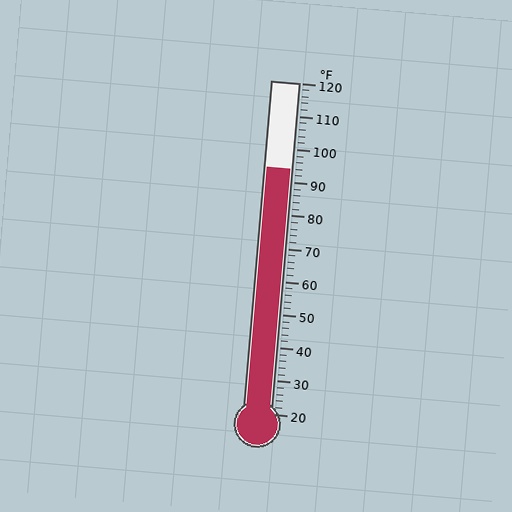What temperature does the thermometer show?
The thermometer shows approximately 94°F.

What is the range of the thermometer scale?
The thermometer scale ranges from 20°F to 120°F.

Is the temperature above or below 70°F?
The temperature is above 70°F.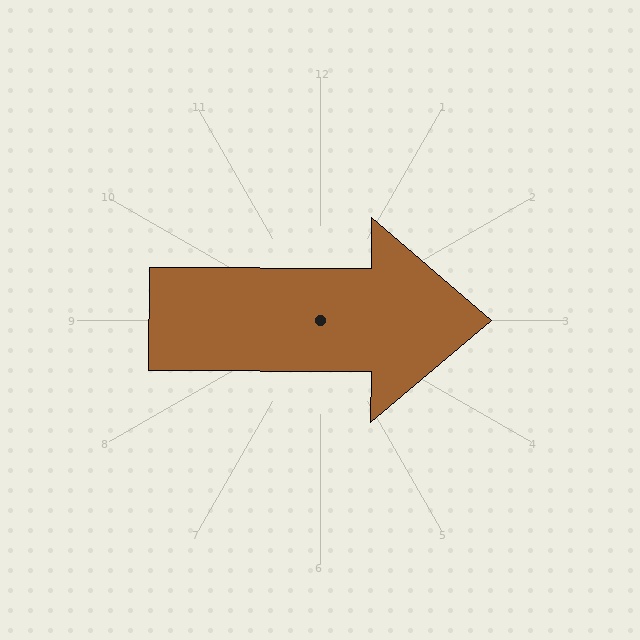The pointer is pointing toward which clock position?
Roughly 3 o'clock.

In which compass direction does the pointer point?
East.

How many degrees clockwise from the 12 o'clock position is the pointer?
Approximately 90 degrees.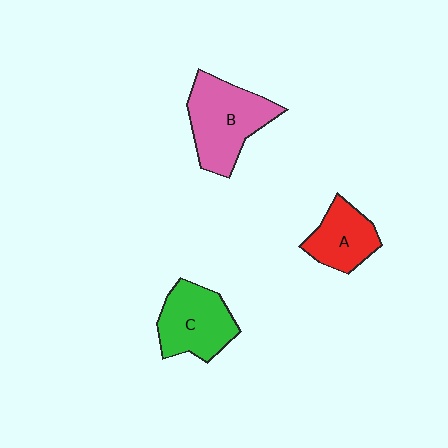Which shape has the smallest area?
Shape A (red).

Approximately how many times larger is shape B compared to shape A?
Approximately 1.6 times.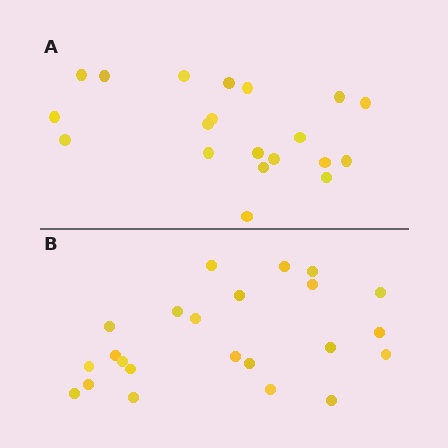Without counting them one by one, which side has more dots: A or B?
Region B (the bottom region) has more dots.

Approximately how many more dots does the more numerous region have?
Region B has just a few more — roughly 2 or 3 more dots than region A.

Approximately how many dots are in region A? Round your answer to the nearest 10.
About 20 dots.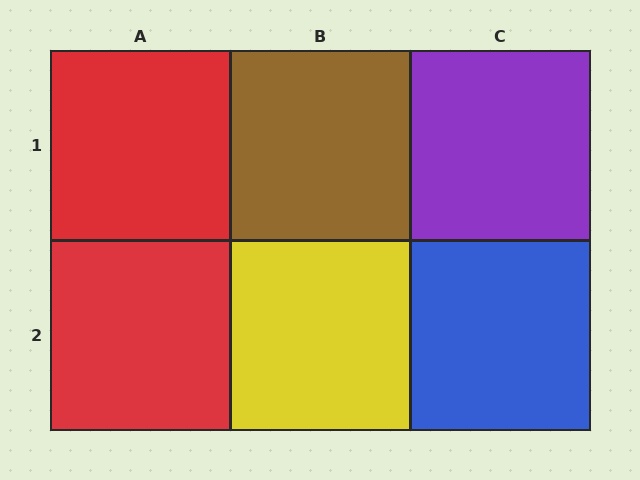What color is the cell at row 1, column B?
Brown.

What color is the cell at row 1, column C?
Purple.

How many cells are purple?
1 cell is purple.